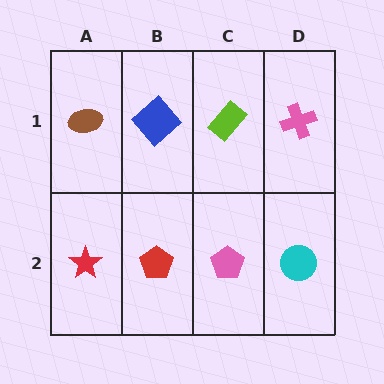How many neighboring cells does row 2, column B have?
3.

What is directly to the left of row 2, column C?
A red pentagon.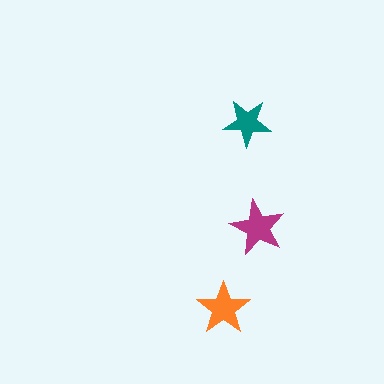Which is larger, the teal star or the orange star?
The orange one.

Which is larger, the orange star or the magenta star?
The magenta one.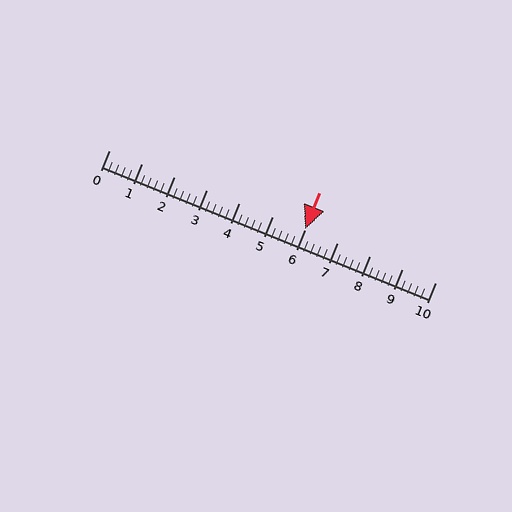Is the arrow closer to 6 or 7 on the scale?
The arrow is closer to 6.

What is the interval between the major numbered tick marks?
The major tick marks are spaced 1 units apart.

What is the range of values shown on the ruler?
The ruler shows values from 0 to 10.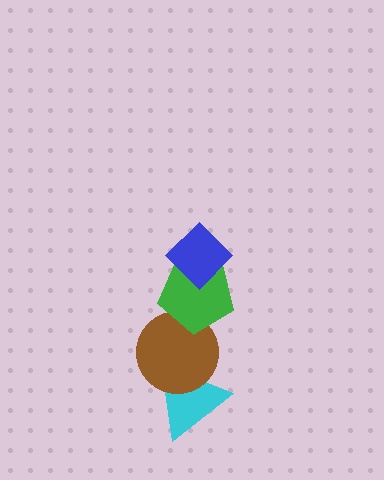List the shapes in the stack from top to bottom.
From top to bottom: the blue diamond, the green pentagon, the brown circle, the cyan triangle.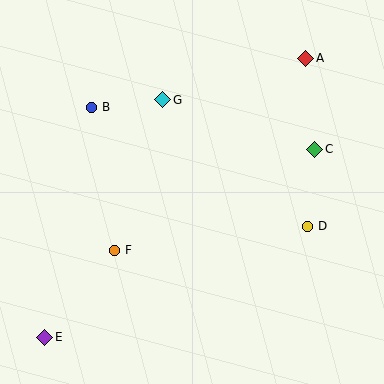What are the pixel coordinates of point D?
Point D is at (308, 226).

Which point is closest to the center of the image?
Point F at (115, 250) is closest to the center.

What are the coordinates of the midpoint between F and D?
The midpoint between F and D is at (211, 238).